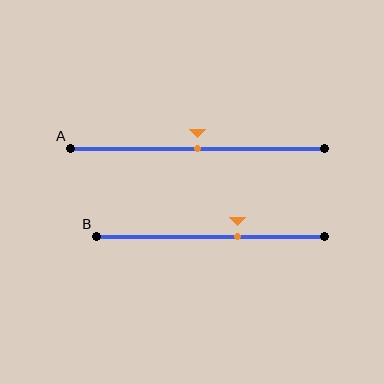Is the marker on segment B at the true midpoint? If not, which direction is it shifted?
No, the marker on segment B is shifted to the right by about 12% of the segment length.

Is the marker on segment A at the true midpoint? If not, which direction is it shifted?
Yes, the marker on segment A is at the true midpoint.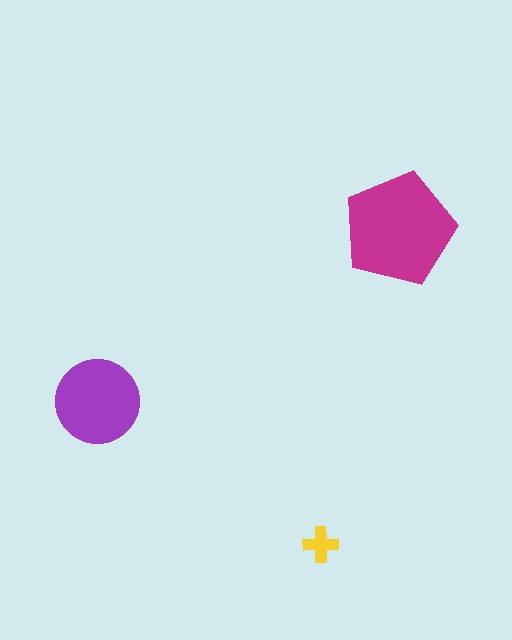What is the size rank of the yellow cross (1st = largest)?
3rd.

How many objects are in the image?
There are 3 objects in the image.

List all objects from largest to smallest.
The magenta pentagon, the purple circle, the yellow cross.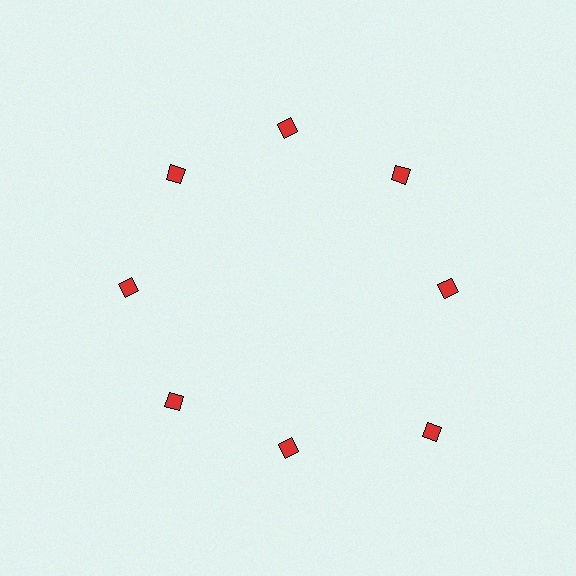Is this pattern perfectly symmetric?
No. The 8 red diamonds are arranged in a ring, but one element near the 4 o'clock position is pushed outward from the center, breaking the 8-fold rotational symmetry.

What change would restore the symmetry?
The symmetry would be restored by moving it inward, back onto the ring so that all 8 diamonds sit at equal angles and equal distance from the center.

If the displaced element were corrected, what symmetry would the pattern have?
It would have 8-fold rotational symmetry — the pattern would map onto itself every 45 degrees.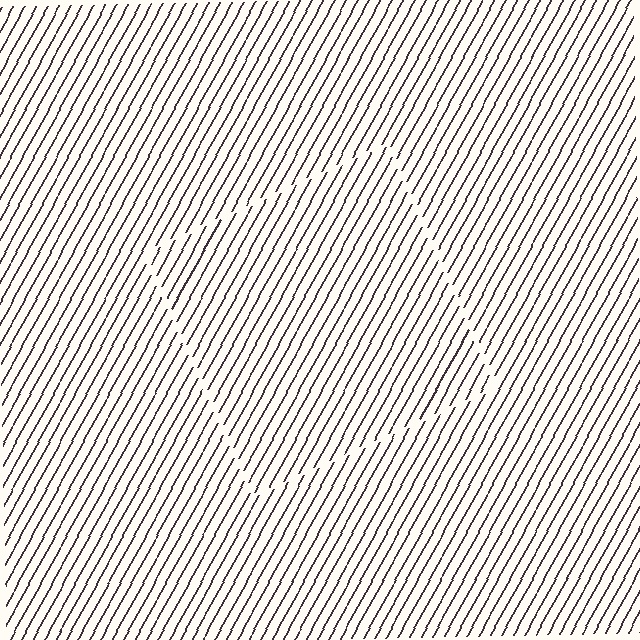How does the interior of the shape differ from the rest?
The interior of the shape contains the same grating, shifted by half a period — the contour is defined by the phase discontinuity where line-ends from the inner and outer gratings abut.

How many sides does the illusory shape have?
4 sides — the line-ends trace a square.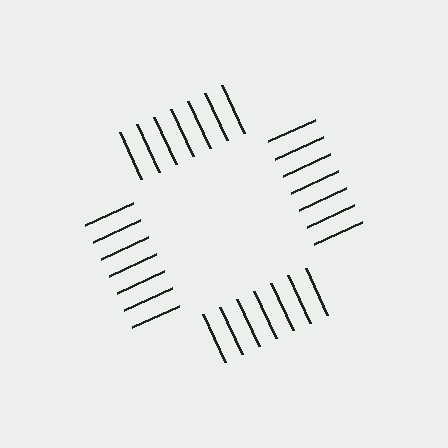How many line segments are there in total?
28 — 7 along each of the 4 edges.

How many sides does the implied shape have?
4 sides — the line-ends trace a square.